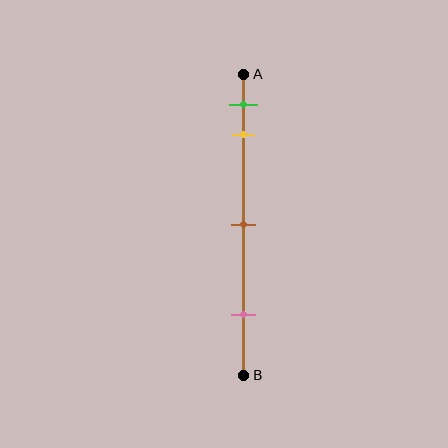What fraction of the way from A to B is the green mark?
The green mark is approximately 10% (0.1) of the way from A to B.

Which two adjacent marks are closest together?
The green and yellow marks are the closest adjacent pair.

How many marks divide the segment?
There are 4 marks dividing the segment.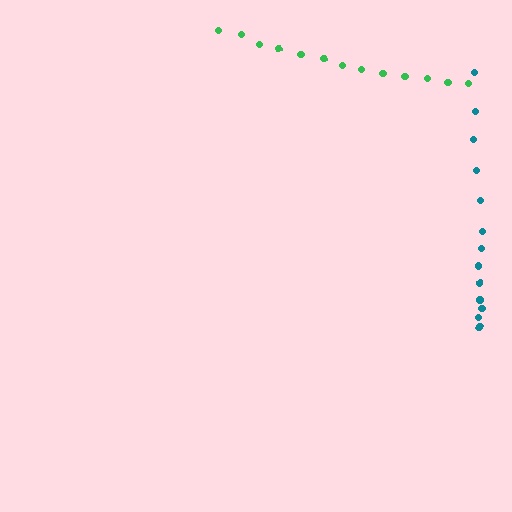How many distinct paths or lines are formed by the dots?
There are 2 distinct paths.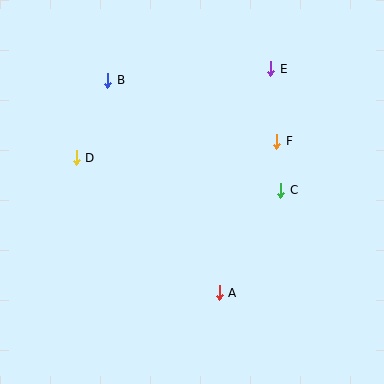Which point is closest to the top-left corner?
Point B is closest to the top-left corner.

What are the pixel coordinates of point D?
Point D is at (76, 158).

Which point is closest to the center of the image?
Point C at (281, 190) is closest to the center.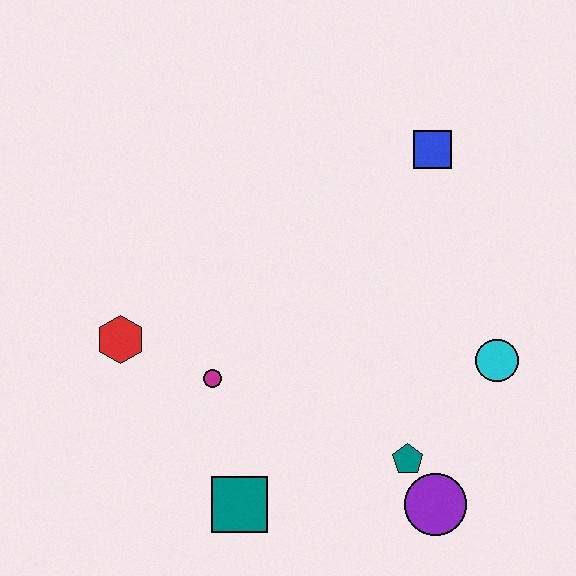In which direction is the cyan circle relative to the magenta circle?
The cyan circle is to the right of the magenta circle.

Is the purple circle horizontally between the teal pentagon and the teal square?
No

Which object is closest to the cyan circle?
The teal pentagon is closest to the cyan circle.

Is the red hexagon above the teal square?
Yes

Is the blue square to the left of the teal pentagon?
No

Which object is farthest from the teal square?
The blue square is farthest from the teal square.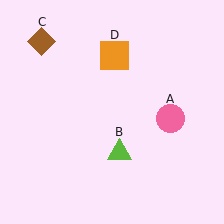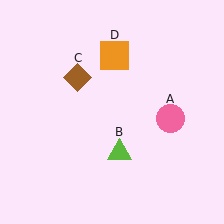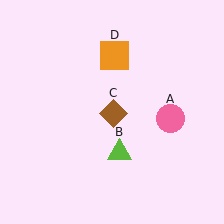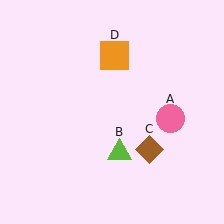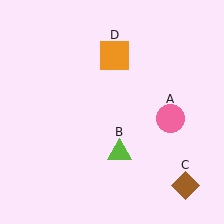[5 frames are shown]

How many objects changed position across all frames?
1 object changed position: brown diamond (object C).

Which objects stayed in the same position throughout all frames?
Pink circle (object A) and lime triangle (object B) and orange square (object D) remained stationary.